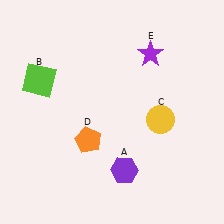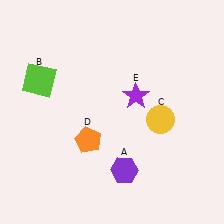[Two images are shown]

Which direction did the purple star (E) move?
The purple star (E) moved down.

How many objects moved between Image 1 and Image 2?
1 object moved between the two images.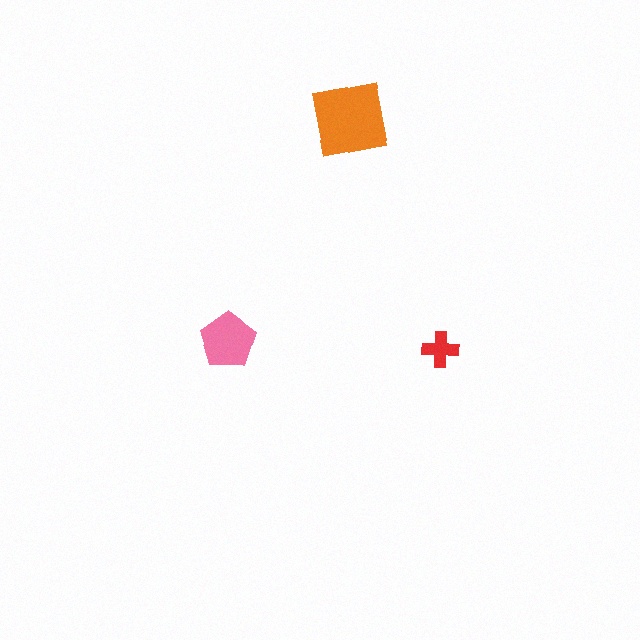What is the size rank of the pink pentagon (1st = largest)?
2nd.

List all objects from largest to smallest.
The orange square, the pink pentagon, the red cross.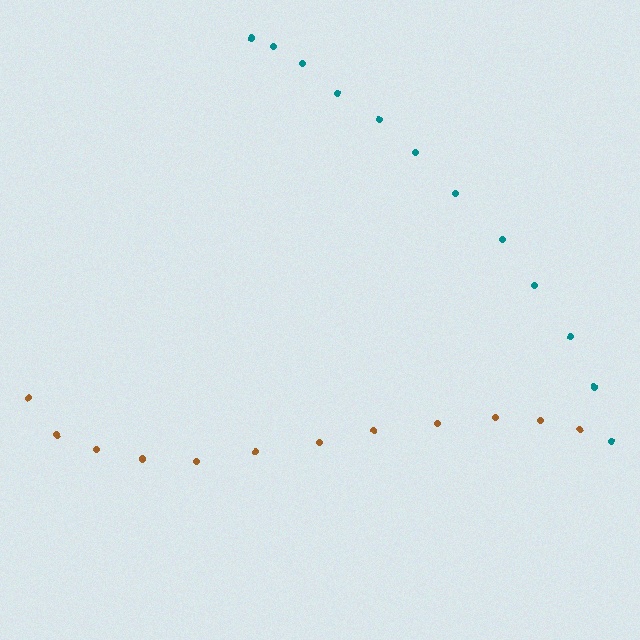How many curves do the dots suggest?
There are 2 distinct paths.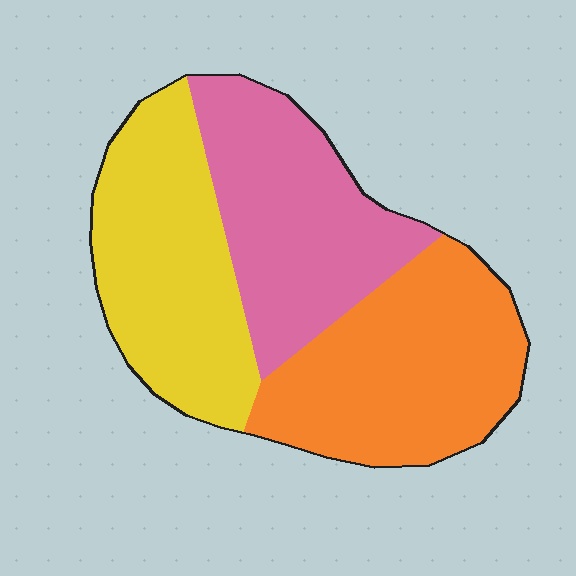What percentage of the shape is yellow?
Yellow covers 33% of the shape.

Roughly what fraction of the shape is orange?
Orange takes up about three eighths (3/8) of the shape.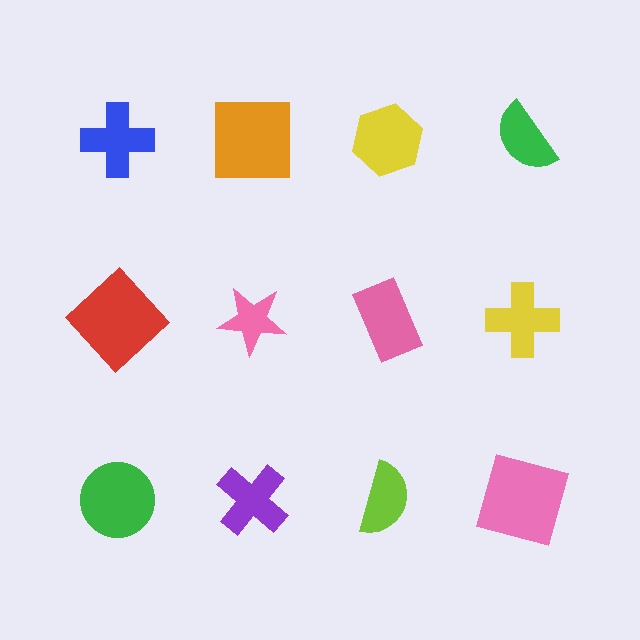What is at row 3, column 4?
A pink square.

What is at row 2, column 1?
A red diamond.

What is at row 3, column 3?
A lime semicircle.